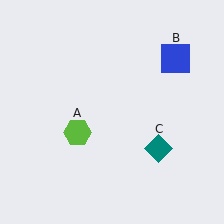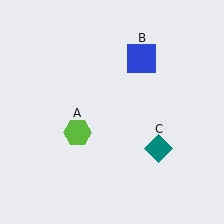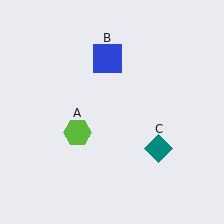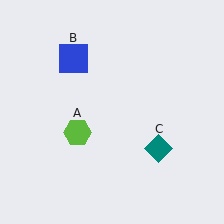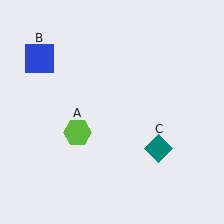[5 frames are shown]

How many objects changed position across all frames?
1 object changed position: blue square (object B).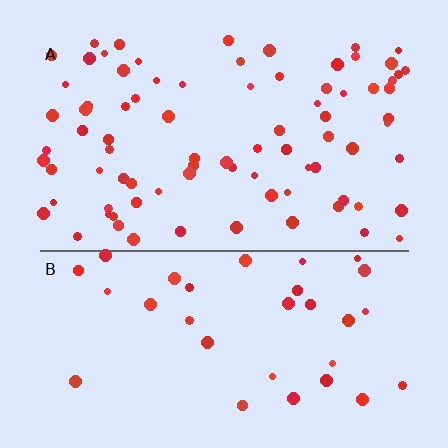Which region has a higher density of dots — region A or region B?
A (the top).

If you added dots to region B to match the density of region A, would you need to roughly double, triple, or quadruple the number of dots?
Approximately double.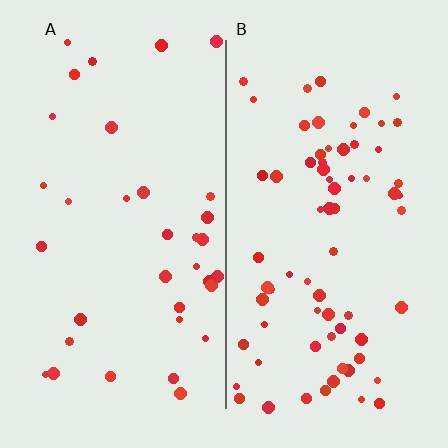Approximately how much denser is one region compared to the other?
Approximately 2.0× — region B over region A.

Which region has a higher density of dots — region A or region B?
B (the right).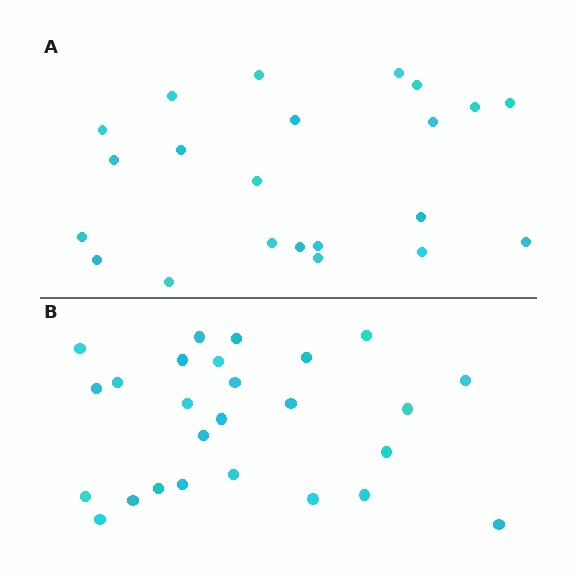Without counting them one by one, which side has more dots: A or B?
Region B (the bottom region) has more dots.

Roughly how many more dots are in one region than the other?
Region B has about 4 more dots than region A.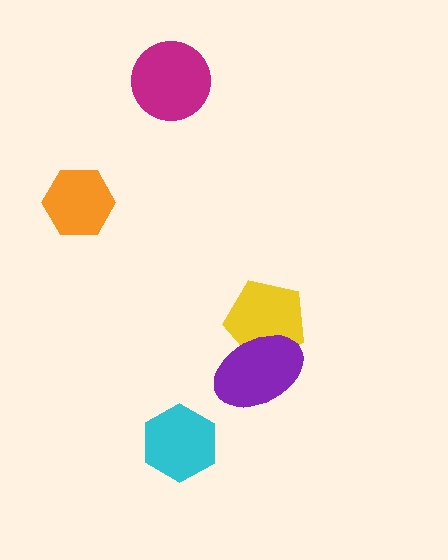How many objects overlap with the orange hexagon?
0 objects overlap with the orange hexagon.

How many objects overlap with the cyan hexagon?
0 objects overlap with the cyan hexagon.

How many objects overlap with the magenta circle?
0 objects overlap with the magenta circle.